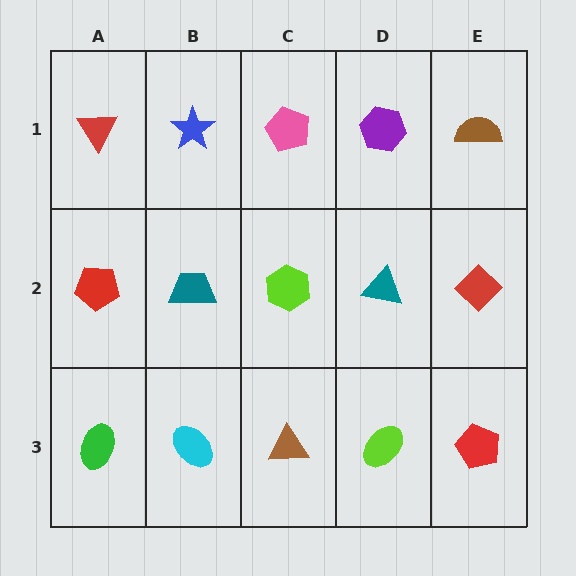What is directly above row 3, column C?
A lime hexagon.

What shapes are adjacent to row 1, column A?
A red pentagon (row 2, column A), a blue star (row 1, column B).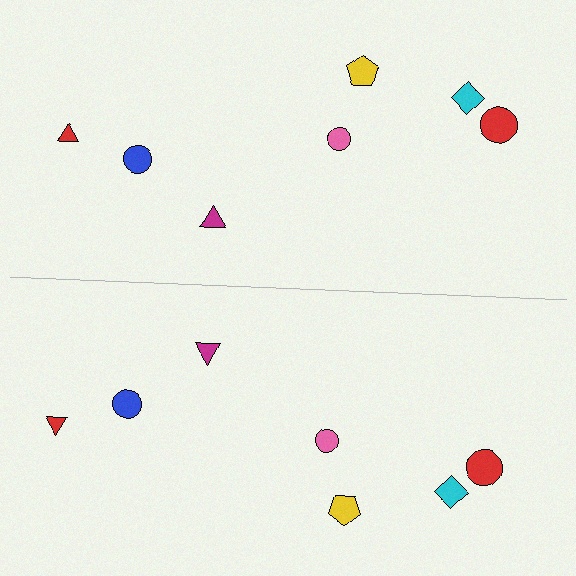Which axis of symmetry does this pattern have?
The pattern has a horizontal axis of symmetry running through the center of the image.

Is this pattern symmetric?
Yes, this pattern has bilateral (reflection) symmetry.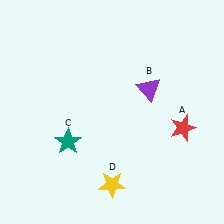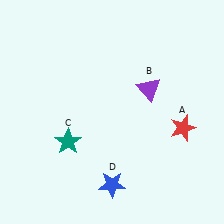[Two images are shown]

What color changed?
The star (D) changed from yellow in Image 1 to blue in Image 2.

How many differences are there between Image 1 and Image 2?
There is 1 difference between the two images.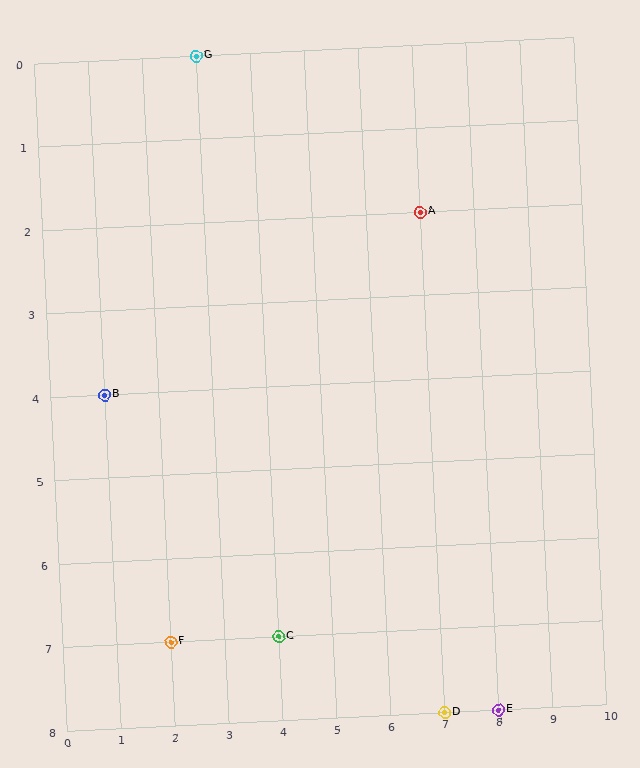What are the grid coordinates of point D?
Point D is at grid coordinates (7, 8).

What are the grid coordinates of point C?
Point C is at grid coordinates (4, 7).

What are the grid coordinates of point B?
Point B is at grid coordinates (1, 4).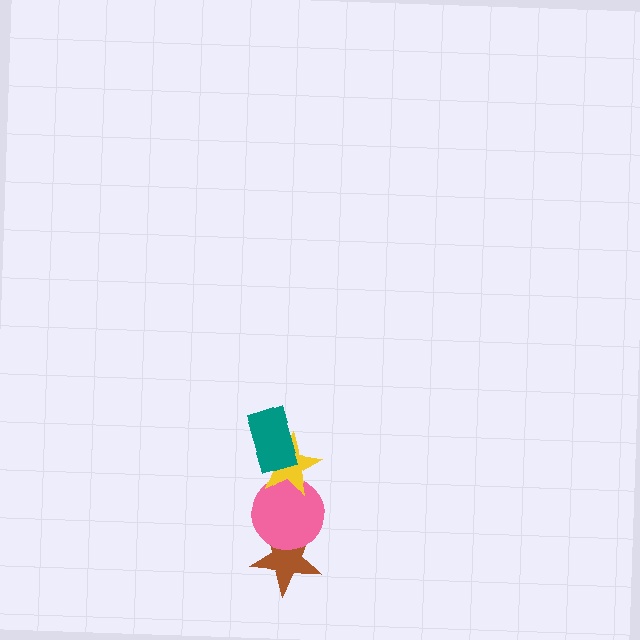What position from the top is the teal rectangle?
The teal rectangle is 1st from the top.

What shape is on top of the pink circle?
The yellow star is on top of the pink circle.